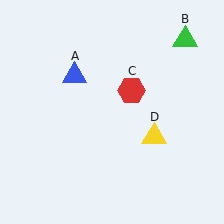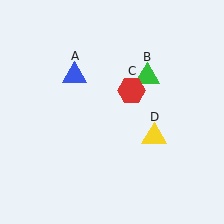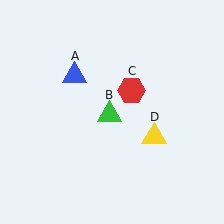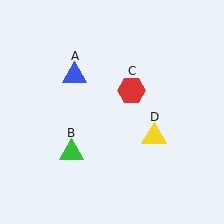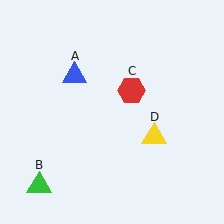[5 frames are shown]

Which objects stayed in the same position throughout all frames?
Blue triangle (object A) and red hexagon (object C) and yellow triangle (object D) remained stationary.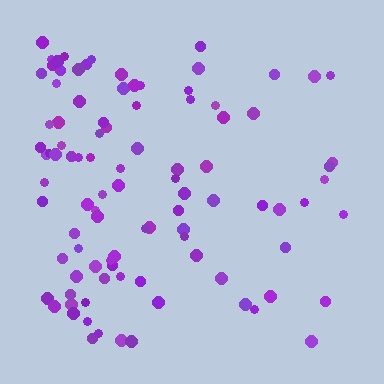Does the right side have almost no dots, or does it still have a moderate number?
Still a moderate number, just noticeably fewer than the left.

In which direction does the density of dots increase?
From right to left, with the left side densest.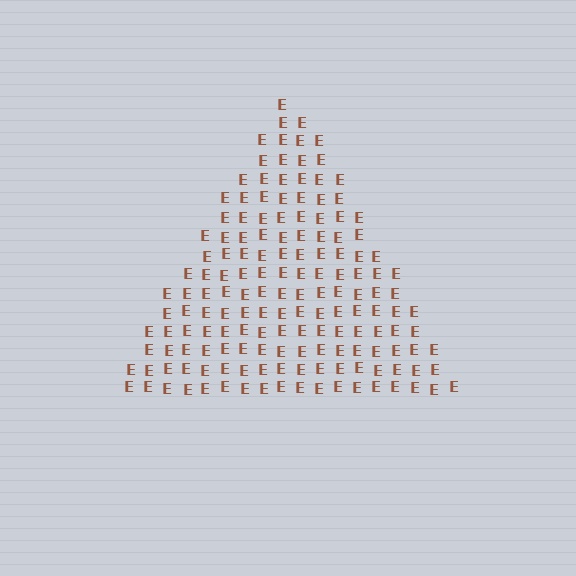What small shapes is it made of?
It is made of small letter E's.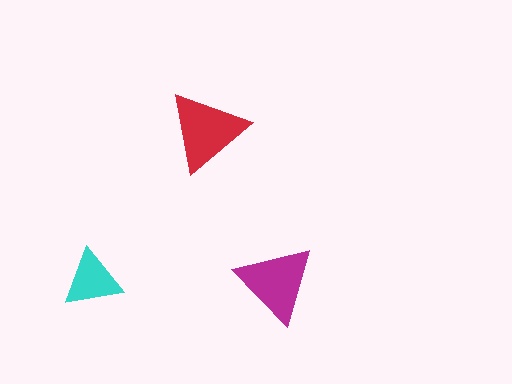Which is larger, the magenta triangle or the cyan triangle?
The magenta one.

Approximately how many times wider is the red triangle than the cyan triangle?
About 1.5 times wider.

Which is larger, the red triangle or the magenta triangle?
The red one.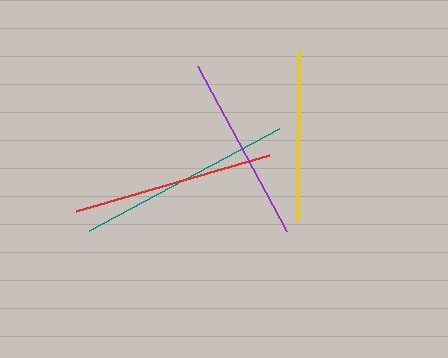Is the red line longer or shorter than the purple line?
The red line is longer than the purple line.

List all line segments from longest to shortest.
From longest to shortest: teal, red, purple, yellow.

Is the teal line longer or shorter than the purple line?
The teal line is longer than the purple line.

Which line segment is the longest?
The teal line is the longest at approximately 215 pixels.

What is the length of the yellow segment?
The yellow segment is approximately 169 pixels long.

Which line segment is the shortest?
The yellow line is the shortest at approximately 169 pixels.